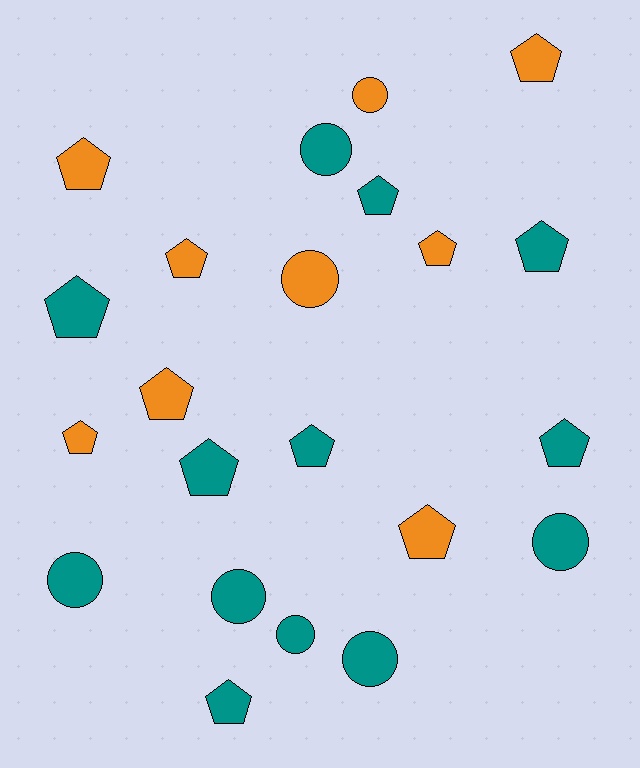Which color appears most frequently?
Teal, with 13 objects.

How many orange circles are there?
There are 2 orange circles.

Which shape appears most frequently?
Pentagon, with 14 objects.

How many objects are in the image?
There are 22 objects.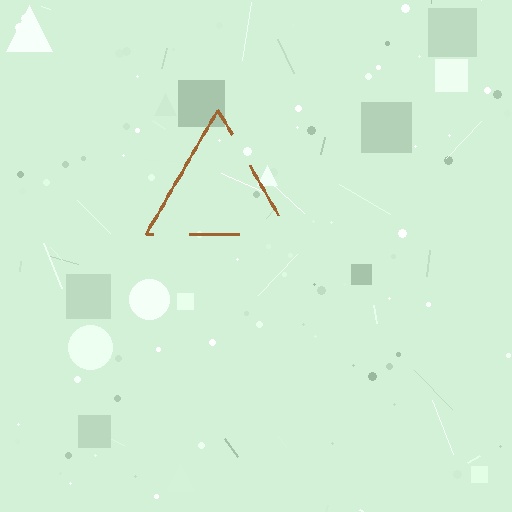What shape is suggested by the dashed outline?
The dashed outline suggests a triangle.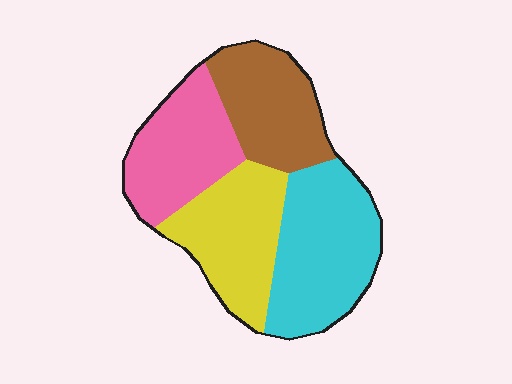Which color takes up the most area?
Cyan, at roughly 30%.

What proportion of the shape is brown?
Brown covers 22% of the shape.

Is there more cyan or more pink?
Cyan.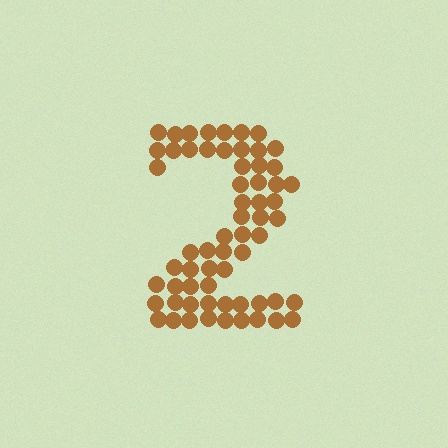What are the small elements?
The small elements are circles.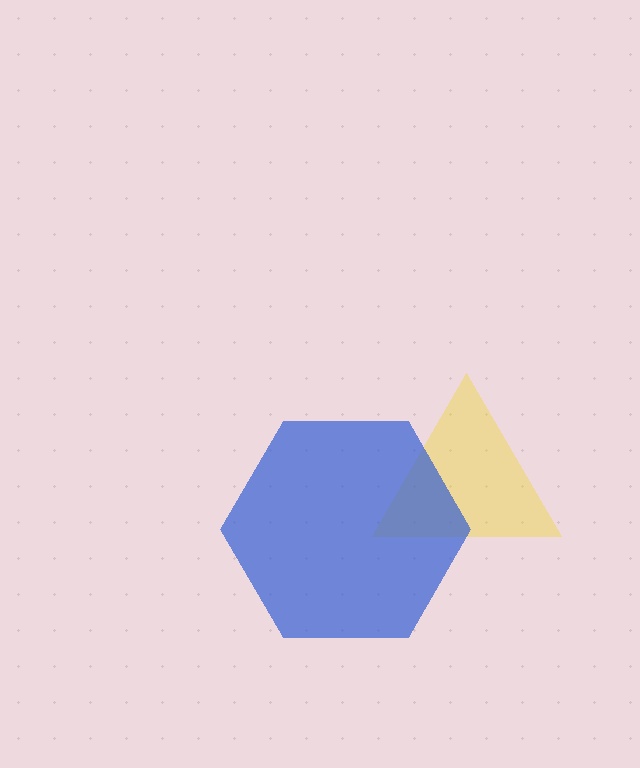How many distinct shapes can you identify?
There are 2 distinct shapes: a yellow triangle, a blue hexagon.